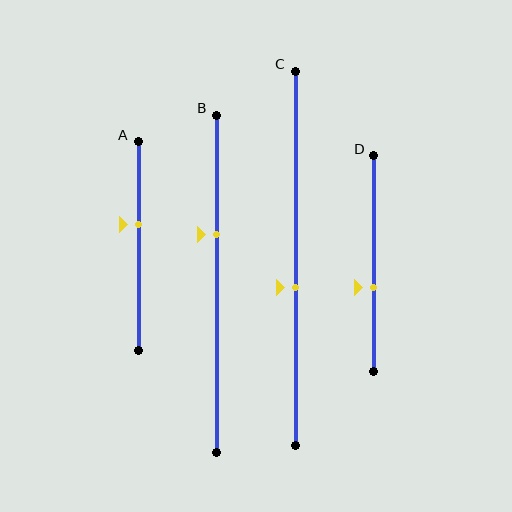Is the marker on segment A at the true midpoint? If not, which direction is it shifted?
No, the marker on segment A is shifted upward by about 10% of the segment length.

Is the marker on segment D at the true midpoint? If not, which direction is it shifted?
No, the marker on segment D is shifted downward by about 11% of the segment length.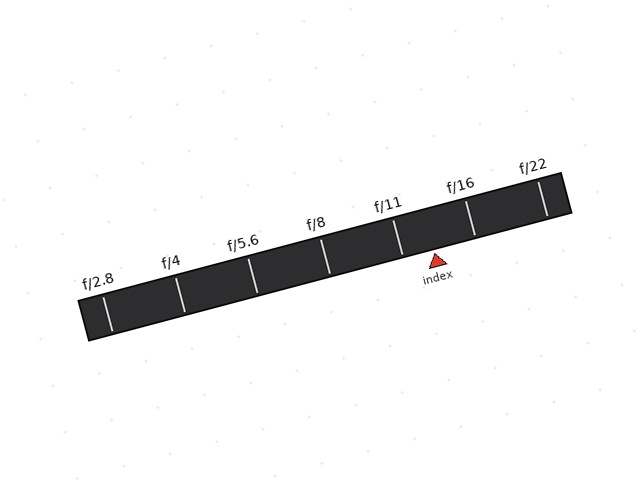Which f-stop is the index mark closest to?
The index mark is closest to f/11.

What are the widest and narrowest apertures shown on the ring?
The widest aperture shown is f/2.8 and the narrowest is f/22.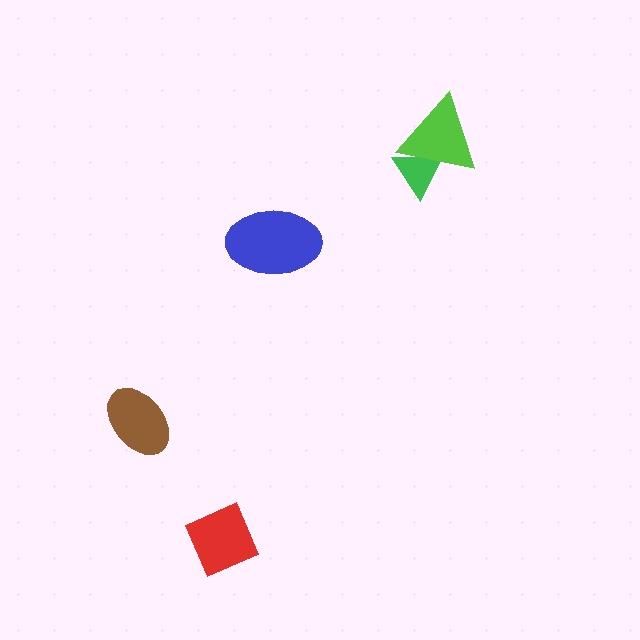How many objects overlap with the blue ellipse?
0 objects overlap with the blue ellipse.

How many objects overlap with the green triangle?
1 object overlaps with the green triangle.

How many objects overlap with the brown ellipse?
0 objects overlap with the brown ellipse.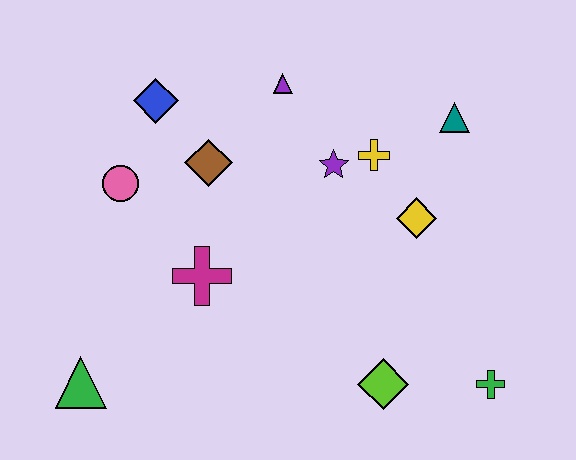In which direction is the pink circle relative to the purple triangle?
The pink circle is to the left of the purple triangle.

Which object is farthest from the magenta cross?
The green cross is farthest from the magenta cross.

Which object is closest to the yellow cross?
The purple star is closest to the yellow cross.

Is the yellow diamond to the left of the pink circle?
No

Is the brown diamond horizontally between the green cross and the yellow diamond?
No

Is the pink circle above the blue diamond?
No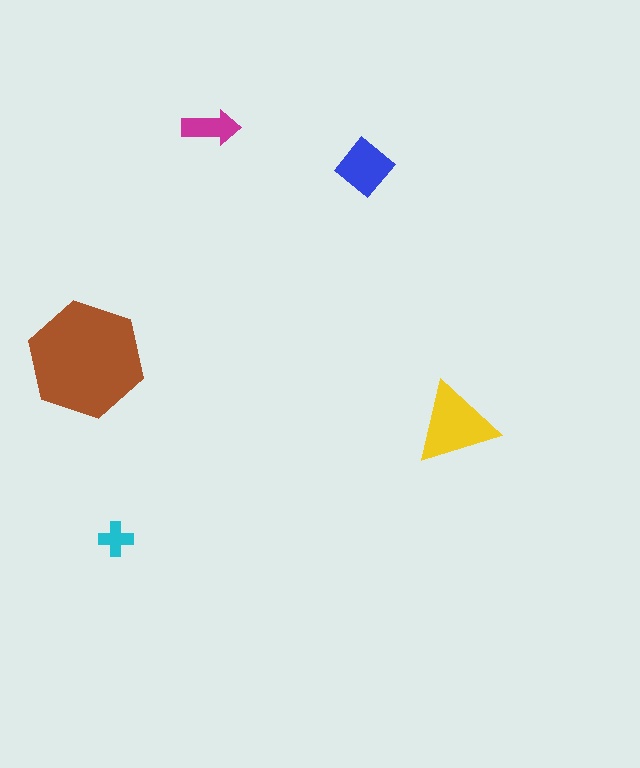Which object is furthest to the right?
The yellow triangle is rightmost.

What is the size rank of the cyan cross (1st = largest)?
5th.